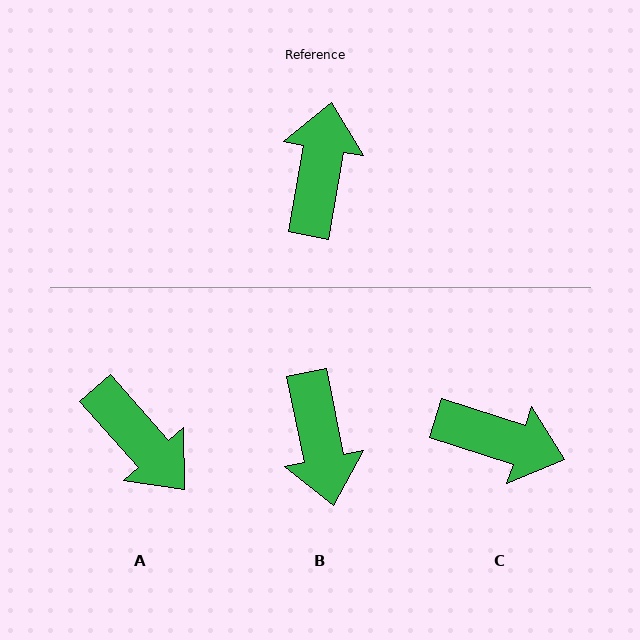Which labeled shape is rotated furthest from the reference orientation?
B, about 159 degrees away.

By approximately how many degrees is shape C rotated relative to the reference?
Approximately 98 degrees clockwise.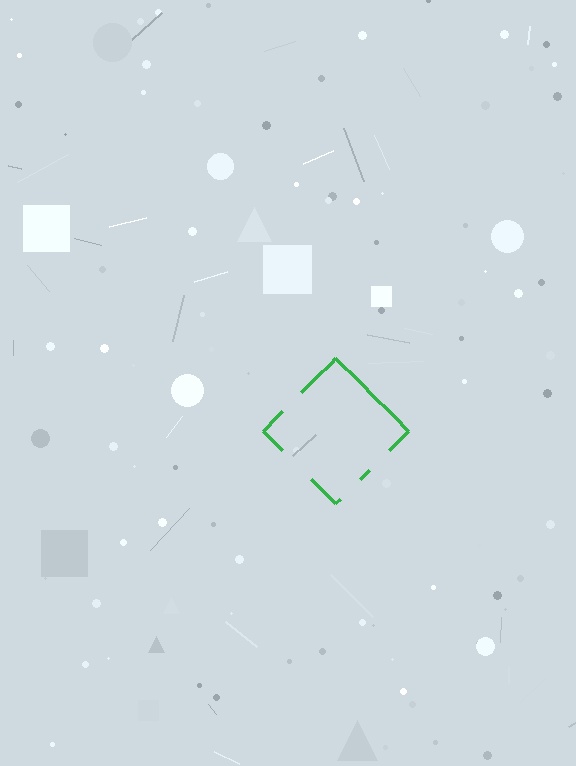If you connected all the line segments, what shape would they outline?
They would outline a diamond.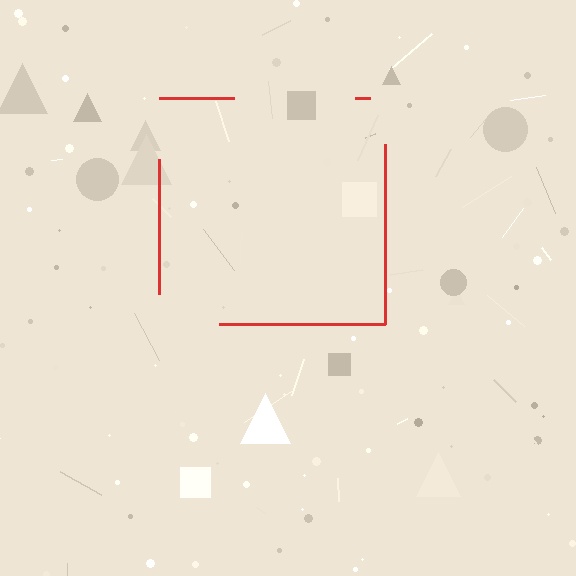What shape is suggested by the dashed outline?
The dashed outline suggests a square.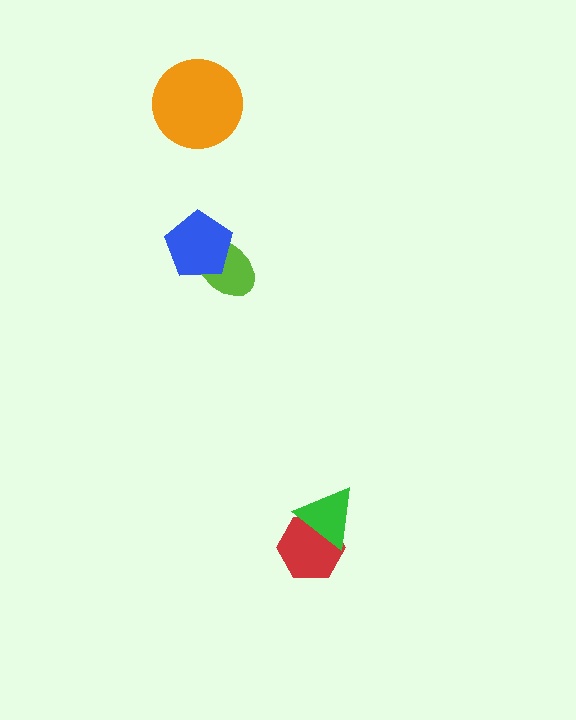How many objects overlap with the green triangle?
1 object overlaps with the green triangle.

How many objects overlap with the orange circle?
0 objects overlap with the orange circle.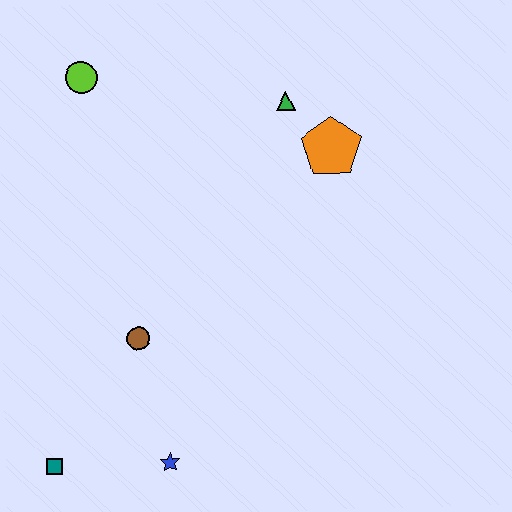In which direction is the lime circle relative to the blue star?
The lime circle is above the blue star.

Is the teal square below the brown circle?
Yes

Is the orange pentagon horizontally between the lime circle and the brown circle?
No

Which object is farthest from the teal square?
The green triangle is farthest from the teal square.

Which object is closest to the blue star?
The teal square is closest to the blue star.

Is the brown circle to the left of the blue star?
Yes